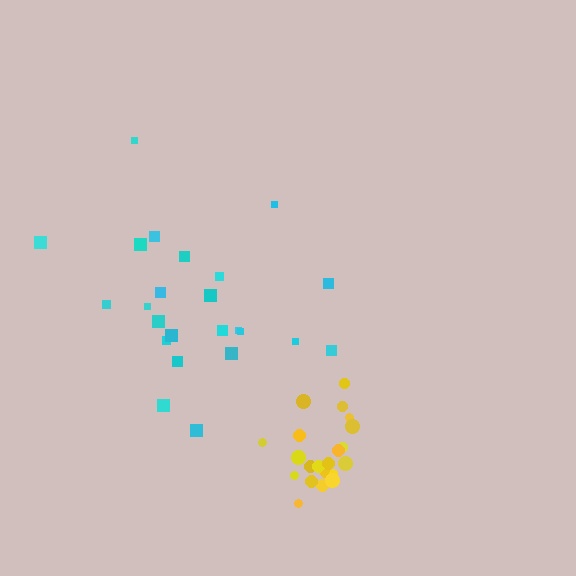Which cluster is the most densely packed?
Yellow.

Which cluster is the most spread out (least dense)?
Cyan.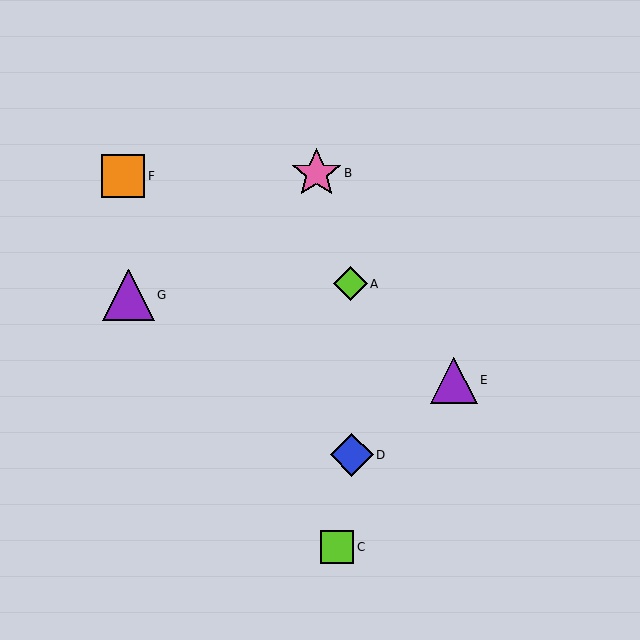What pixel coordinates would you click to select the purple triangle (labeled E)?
Click at (454, 380) to select the purple triangle E.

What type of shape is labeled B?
Shape B is a pink star.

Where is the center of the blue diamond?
The center of the blue diamond is at (352, 455).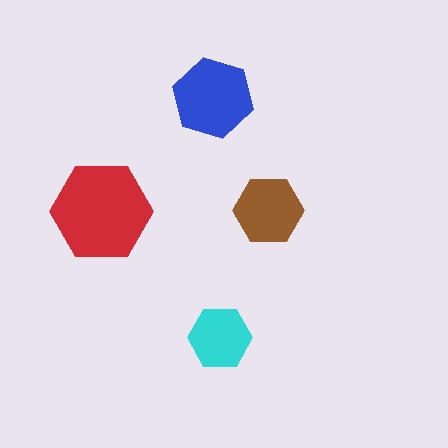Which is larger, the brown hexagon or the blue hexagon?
The blue one.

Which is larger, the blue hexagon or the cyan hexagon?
The blue one.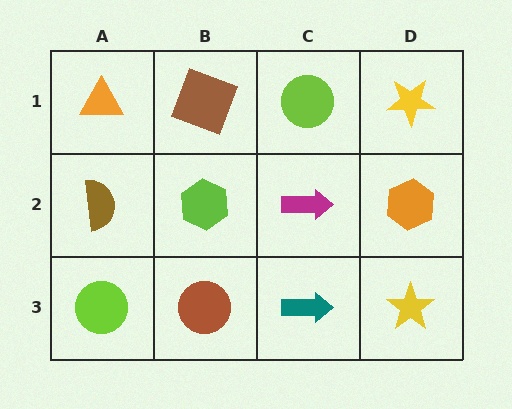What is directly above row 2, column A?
An orange triangle.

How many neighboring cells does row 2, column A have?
3.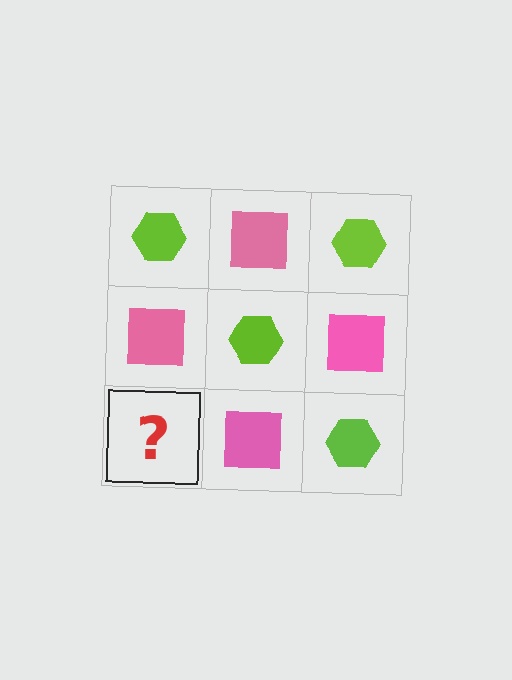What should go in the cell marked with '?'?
The missing cell should contain a lime hexagon.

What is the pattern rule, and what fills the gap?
The rule is that it alternates lime hexagon and pink square in a checkerboard pattern. The gap should be filled with a lime hexagon.